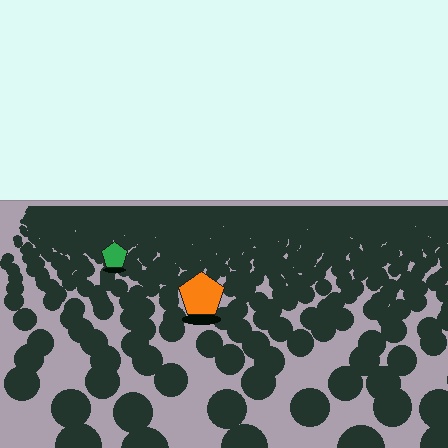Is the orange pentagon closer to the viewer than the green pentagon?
Yes. The orange pentagon is closer — you can tell from the texture gradient: the ground texture is coarser near it.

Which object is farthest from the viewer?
The green pentagon is farthest from the viewer. It appears smaller and the ground texture around it is denser.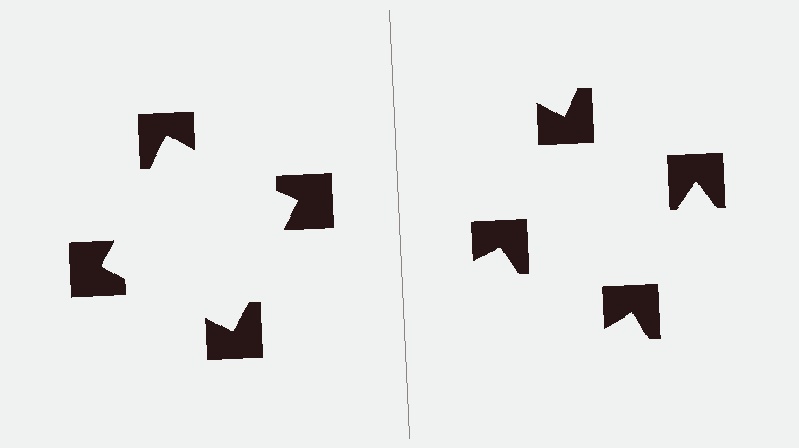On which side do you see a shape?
An illusory square appears on the left side. On the right side the wedge cuts are rotated, so no coherent shape forms.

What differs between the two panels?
The notched squares are positioned identically on both sides; only the wedge orientations differ. On the left they align to a square; on the right they are misaligned.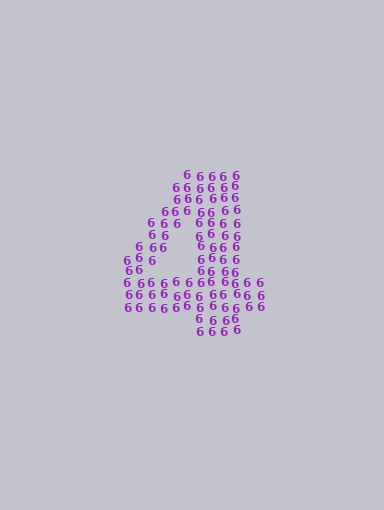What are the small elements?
The small elements are digit 6's.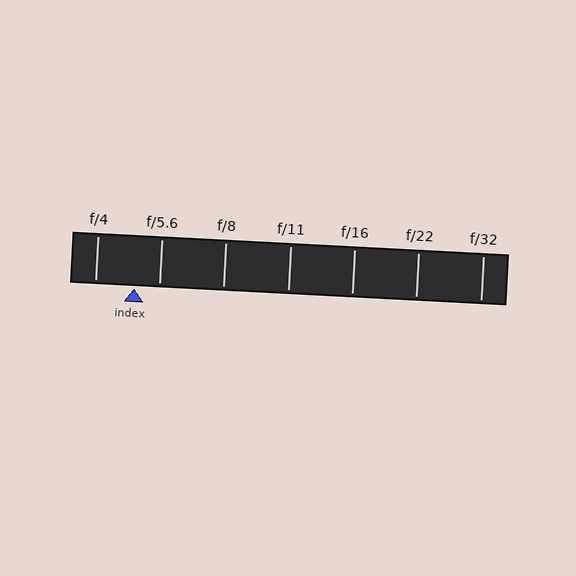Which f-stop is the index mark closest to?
The index mark is closest to f/5.6.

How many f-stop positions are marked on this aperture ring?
There are 7 f-stop positions marked.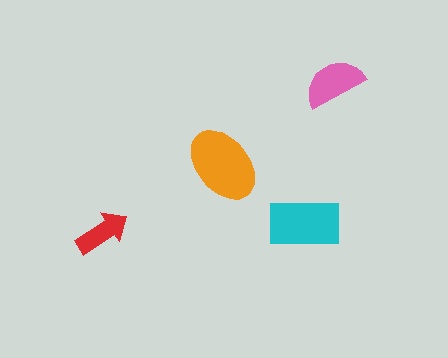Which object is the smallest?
The red arrow.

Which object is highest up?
The pink semicircle is topmost.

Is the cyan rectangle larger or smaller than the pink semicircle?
Larger.